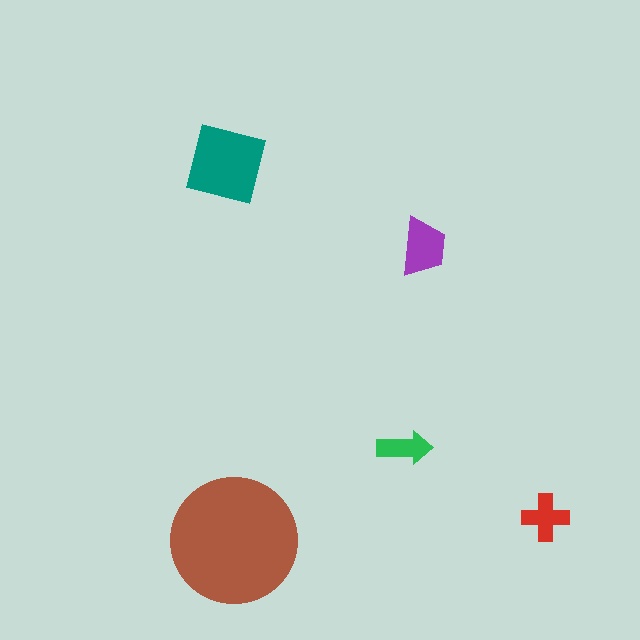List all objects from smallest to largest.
The green arrow, the red cross, the purple trapezoid, the teal square, the brown circle.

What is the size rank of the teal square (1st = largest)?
2nd.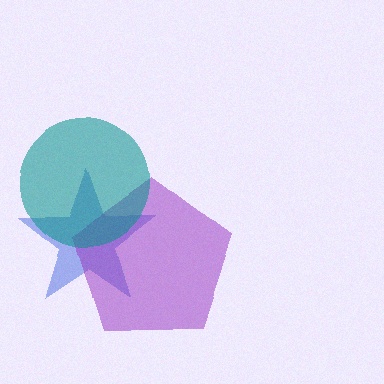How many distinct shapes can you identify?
There are 3 distinct shapes: a blue star, a purple pentagon, a teal circle.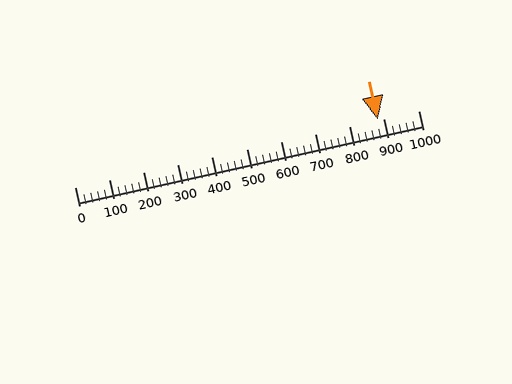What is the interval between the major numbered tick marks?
The major tick marks are spaced 100 units apart.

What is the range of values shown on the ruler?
The ruler shows values from 0 to 1000.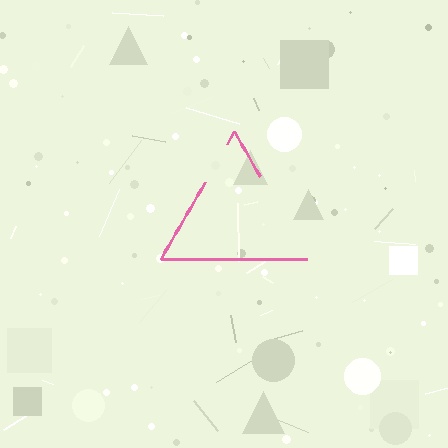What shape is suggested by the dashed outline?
The dashed outline suggests a triangle.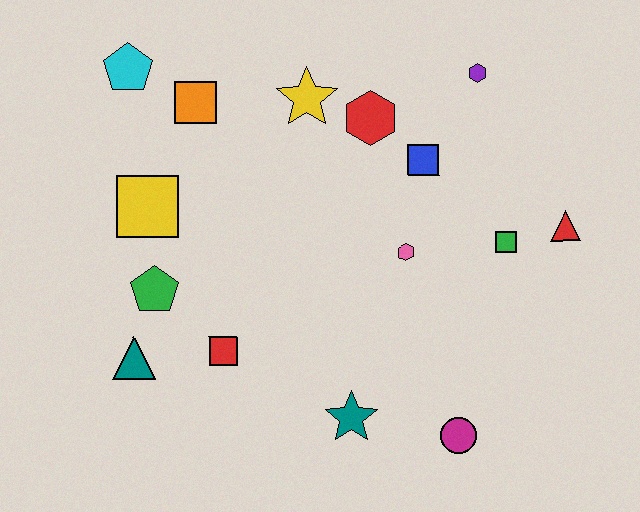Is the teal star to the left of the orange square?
No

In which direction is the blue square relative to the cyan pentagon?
The blue square is to the right of the cyan pentagon.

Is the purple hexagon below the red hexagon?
No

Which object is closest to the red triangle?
The green square is closest to the red triangle.